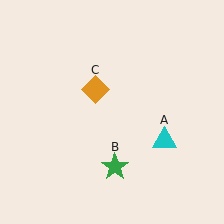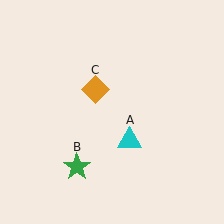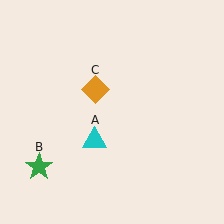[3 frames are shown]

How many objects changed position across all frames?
2 objects changed position: cyan triangle (object A), green star (object B).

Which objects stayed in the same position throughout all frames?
Orange diamond (object C) remained stationary.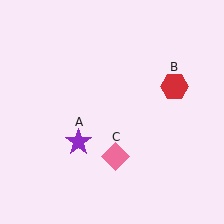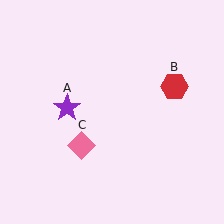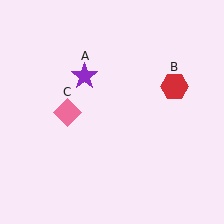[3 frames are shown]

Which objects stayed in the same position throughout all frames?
Red hexagon (object B) remained stationary.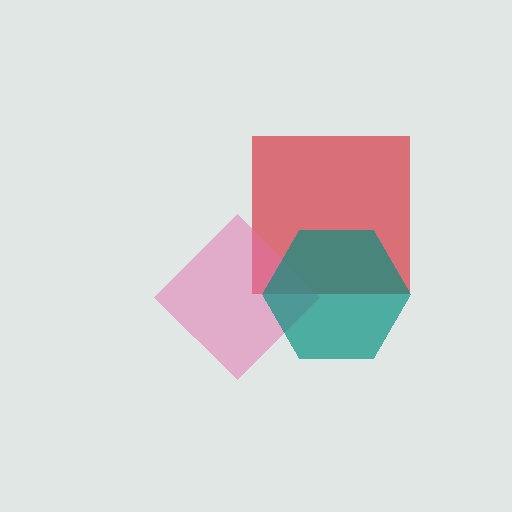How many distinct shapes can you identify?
There are 3 distinct shapes: a red square, a pink diamond, a teal hexagon.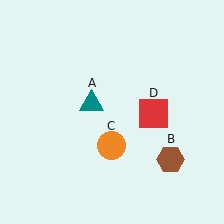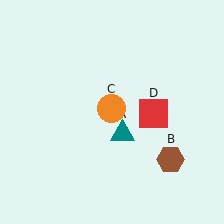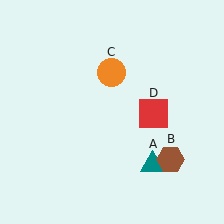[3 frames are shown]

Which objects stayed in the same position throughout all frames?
Brown hexagon (object B) and red square (object D) remained stationary.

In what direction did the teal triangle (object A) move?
The teal triangle (object A) moved down and to the right.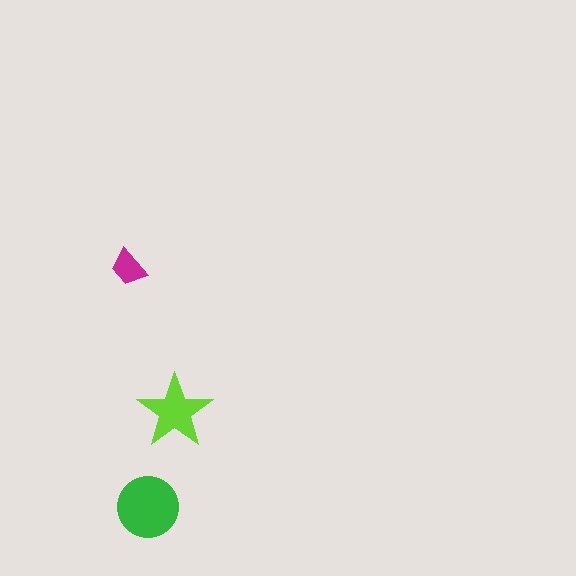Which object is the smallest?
The magenta trapezoid.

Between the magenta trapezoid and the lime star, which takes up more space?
The lime star.